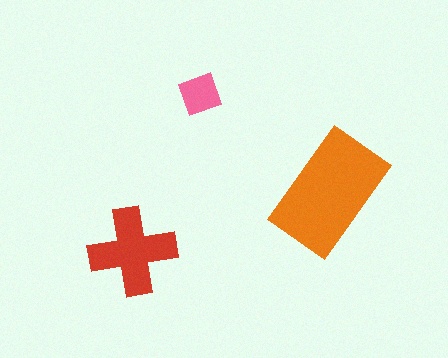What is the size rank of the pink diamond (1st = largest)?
3rd.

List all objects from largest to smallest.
The orange rectangle, the red cross, the pink diamond.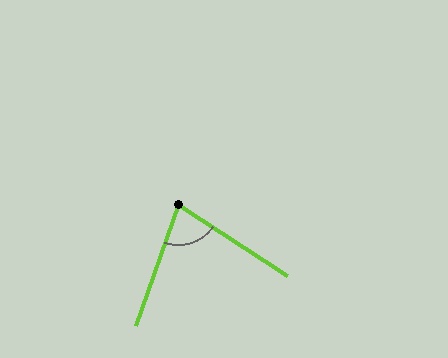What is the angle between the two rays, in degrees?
Approximately 76 degrees.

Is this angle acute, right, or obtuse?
It is acute.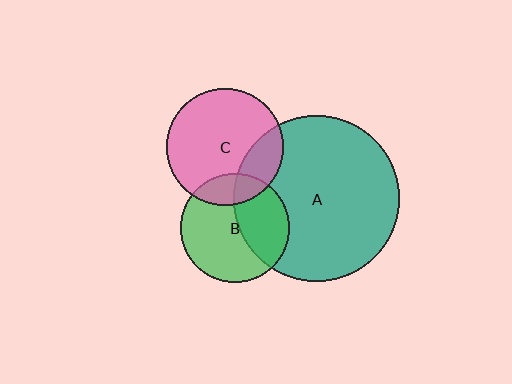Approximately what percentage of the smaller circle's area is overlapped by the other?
Approximately 40%.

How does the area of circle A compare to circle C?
Approximately 2.0 times.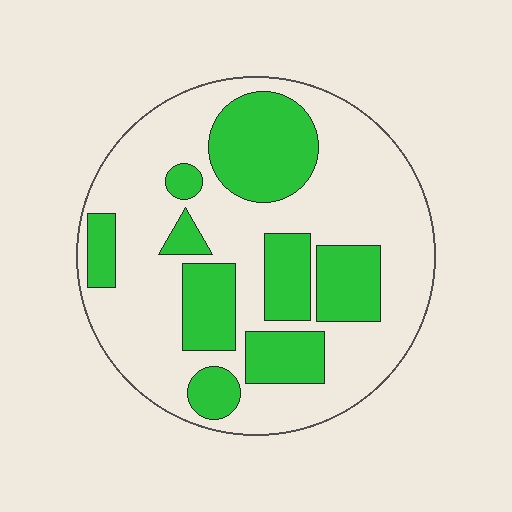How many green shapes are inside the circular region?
9.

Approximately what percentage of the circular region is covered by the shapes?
Approximately 35%.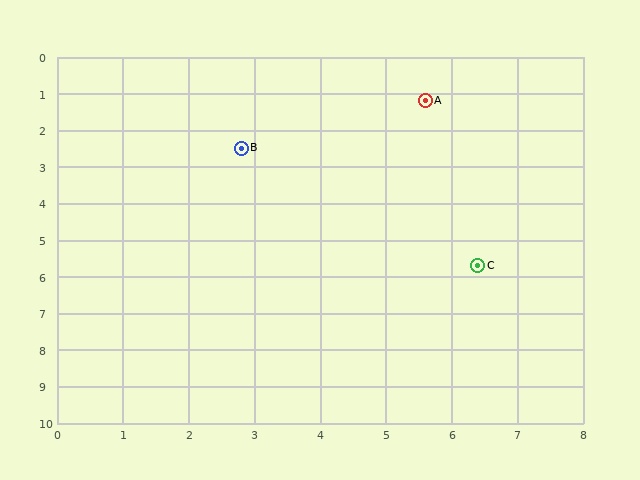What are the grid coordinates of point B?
Point B is at approximately (2.8, 2.5).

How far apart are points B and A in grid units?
Points B and A are about 3.1 grid units apart.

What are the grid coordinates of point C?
Point C is at approximately (6.4, 5.7).